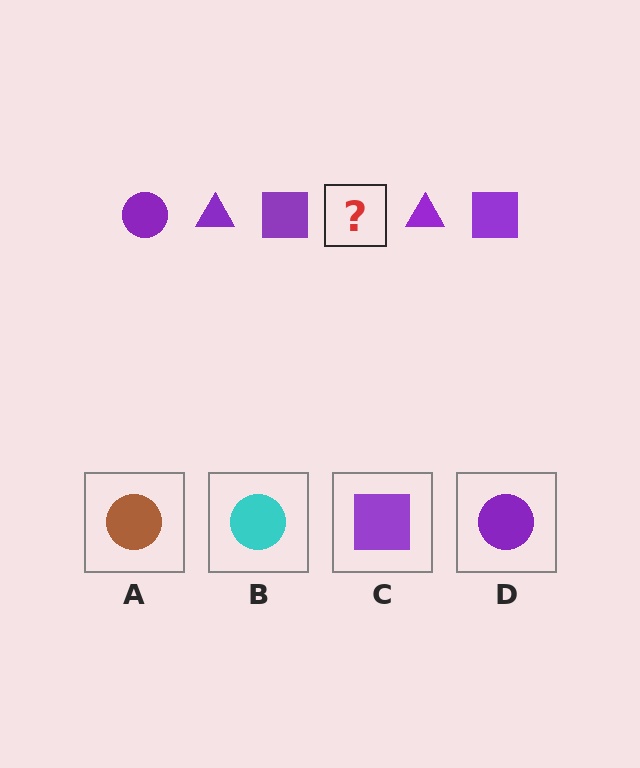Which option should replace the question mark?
Option D.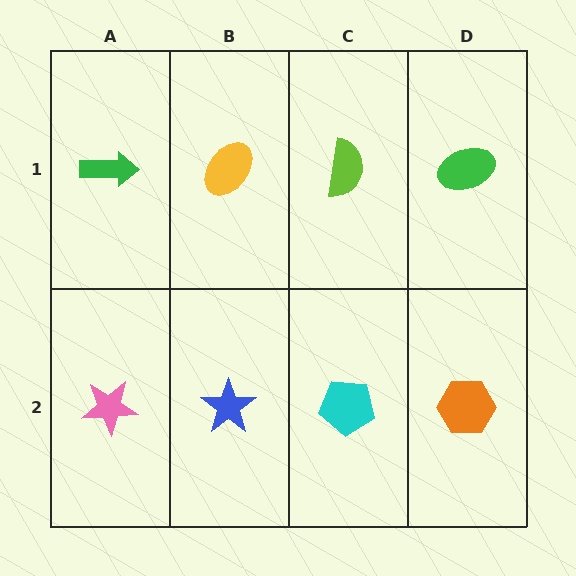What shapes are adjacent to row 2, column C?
A lime semicircle (row 1, column C), a blue star (row 2, column B), an orange hexagon (row 2, column D).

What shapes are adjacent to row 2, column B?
A yellow ellipse (row 1, column B), a pink star (row 2, column A), a cyan pentagon (row 2, column C).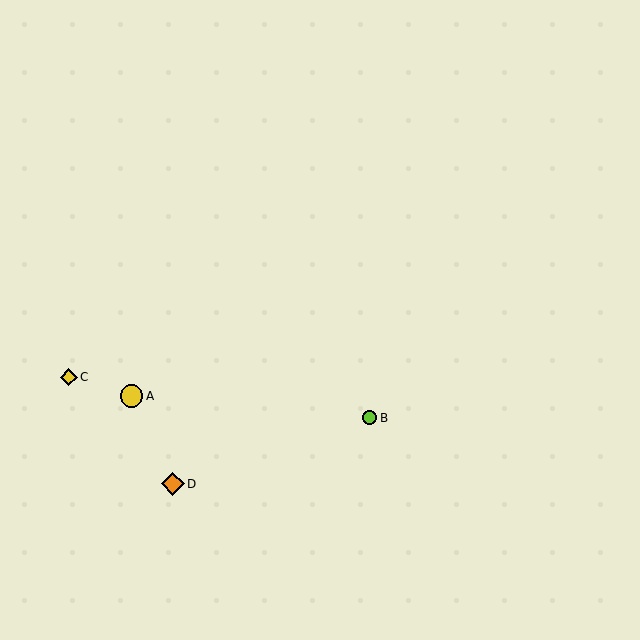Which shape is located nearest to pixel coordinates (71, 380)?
The yellow diamond (labeled C) at (69, 377) is nearest to that location.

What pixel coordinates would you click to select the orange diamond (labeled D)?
Click at (173, 484) to select the orange diamond D.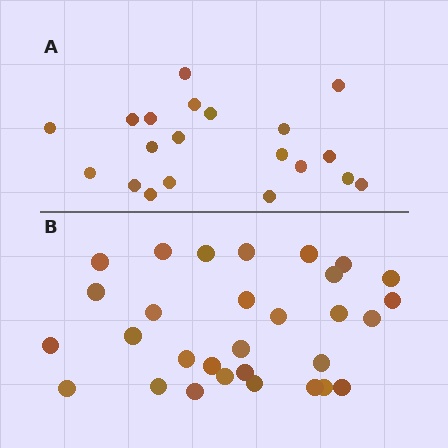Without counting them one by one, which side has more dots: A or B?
Region B (the bottom region) has more dots.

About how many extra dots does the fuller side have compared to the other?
Region B has roughly 10 or so more dots than region A.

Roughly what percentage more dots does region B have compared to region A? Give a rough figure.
About 50% more.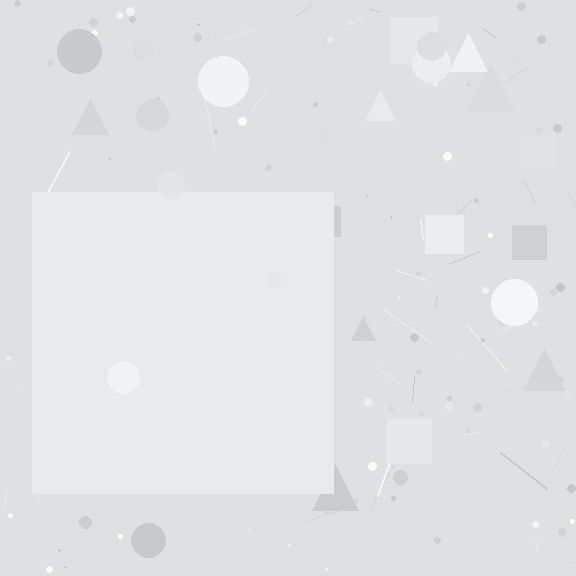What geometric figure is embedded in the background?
A square is embedded in the background.